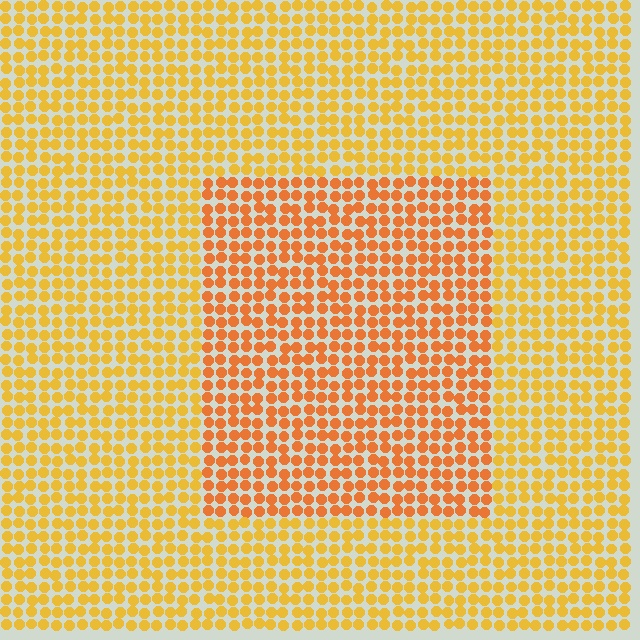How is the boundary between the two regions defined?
The boundary is defined purely by a slight shift in hue (about 23 degrees). Spacing, size, and orientation are identical on both sides.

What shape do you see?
I see a rectangle.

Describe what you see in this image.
The image is filled with small yellow elements in a uniform arrangement. A rectangle-shaped region is visible where the elements are tinted to a slightly different hue, forming a subtle color boundary.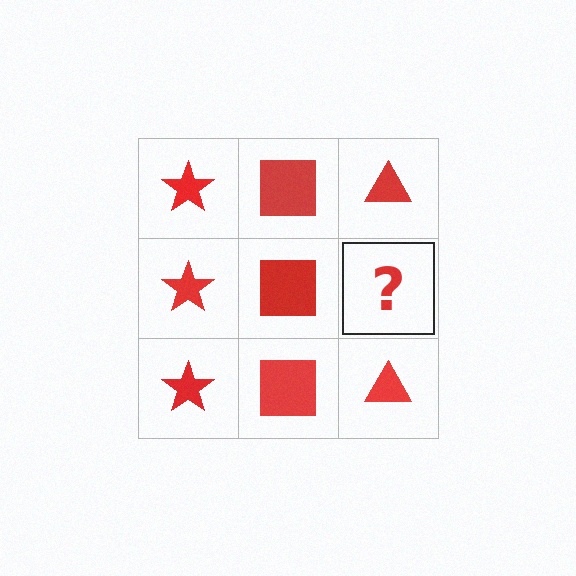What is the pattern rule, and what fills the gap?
The rule is that each column has a consistent shape. The gap should be filled with a red triangle.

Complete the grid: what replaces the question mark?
The question mark should be replaced with a red triangle.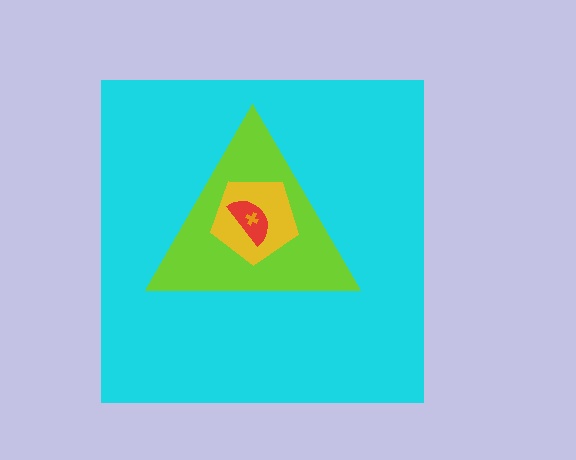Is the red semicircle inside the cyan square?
Yes.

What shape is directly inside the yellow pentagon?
The red semicircle.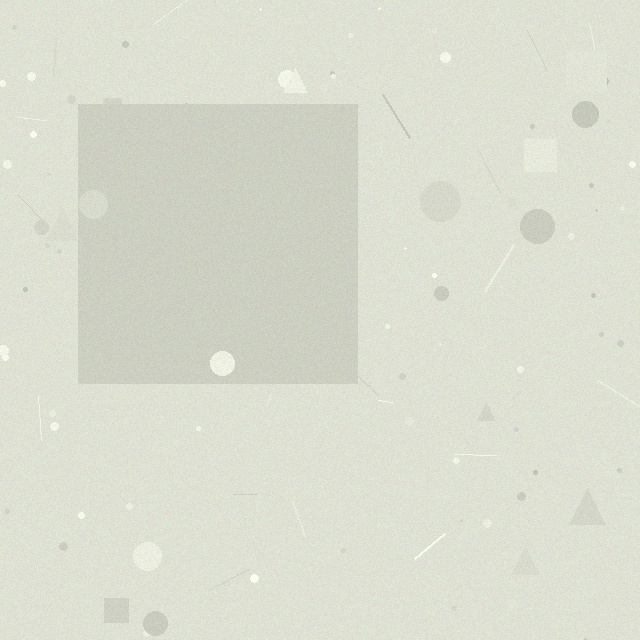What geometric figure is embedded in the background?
A square is embedded in the background.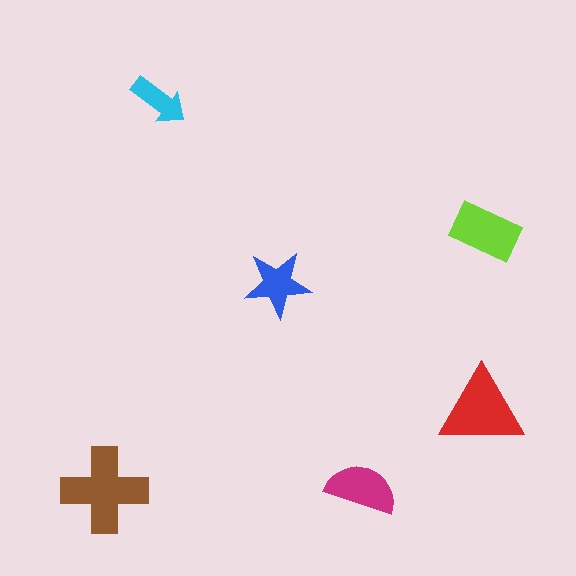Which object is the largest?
The brown cross.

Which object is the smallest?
The cyan arrow.